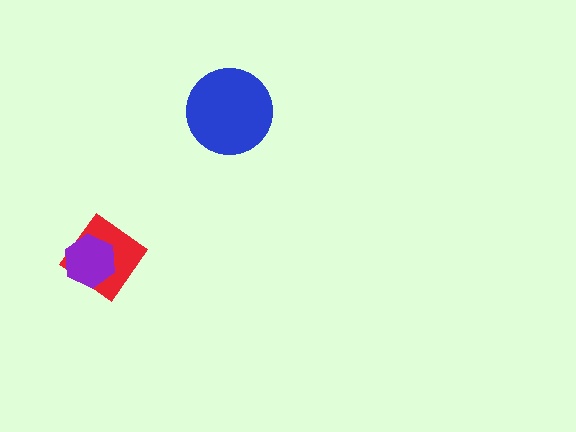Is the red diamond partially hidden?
Yes, it is partially covered by another shape.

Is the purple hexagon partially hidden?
No, no other shape covers it.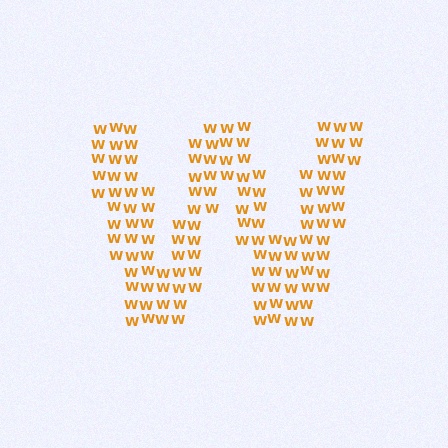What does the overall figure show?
The overall figure shows the letter W.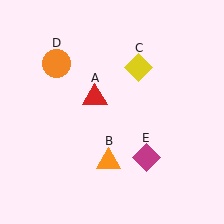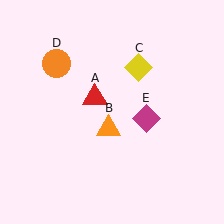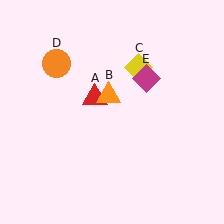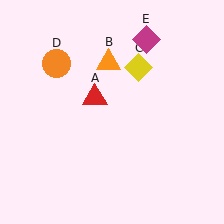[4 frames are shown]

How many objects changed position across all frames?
2 objects changed position: orange triangle (object B), magenta diamond (object E).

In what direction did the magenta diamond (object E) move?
The magenta diamond (object E) moved up.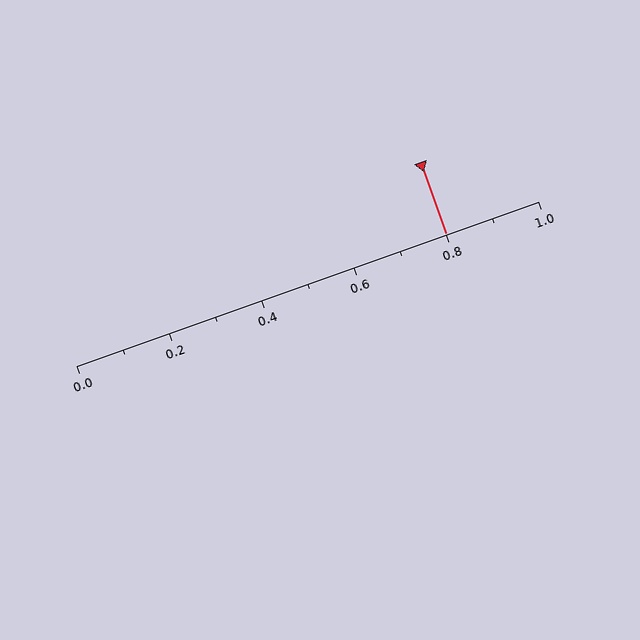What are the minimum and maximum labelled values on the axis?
The axis runs from 0.0 to 1.0.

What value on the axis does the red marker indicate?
The marker indicates approximately 0.8.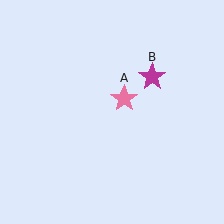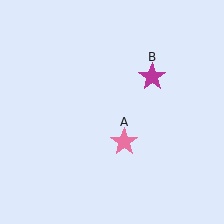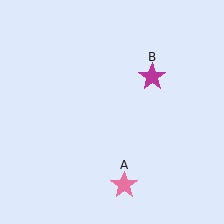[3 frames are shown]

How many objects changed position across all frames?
1 object changed position: pink star (object A).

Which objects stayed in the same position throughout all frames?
Magenta star (object B) remained stationary.